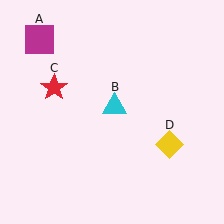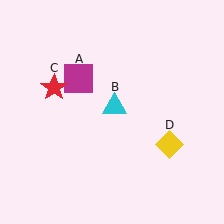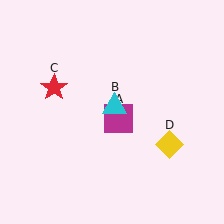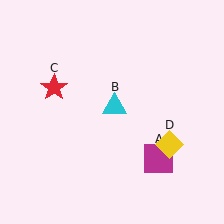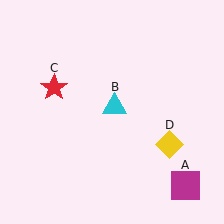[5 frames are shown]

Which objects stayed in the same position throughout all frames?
Cyan triangle (object B) and red star (object C) and yellow diamond (object D) remained stationary.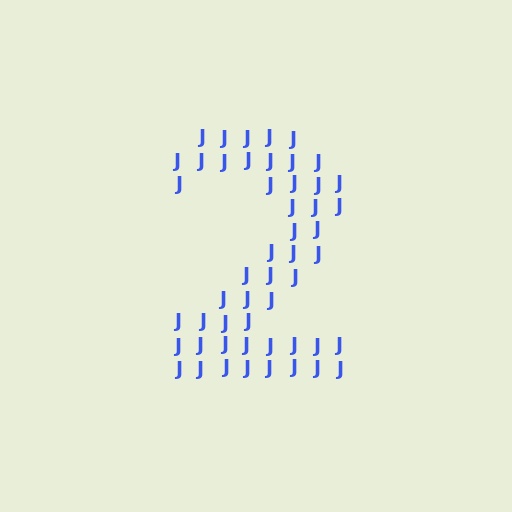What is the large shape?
The large shape is the digit 2.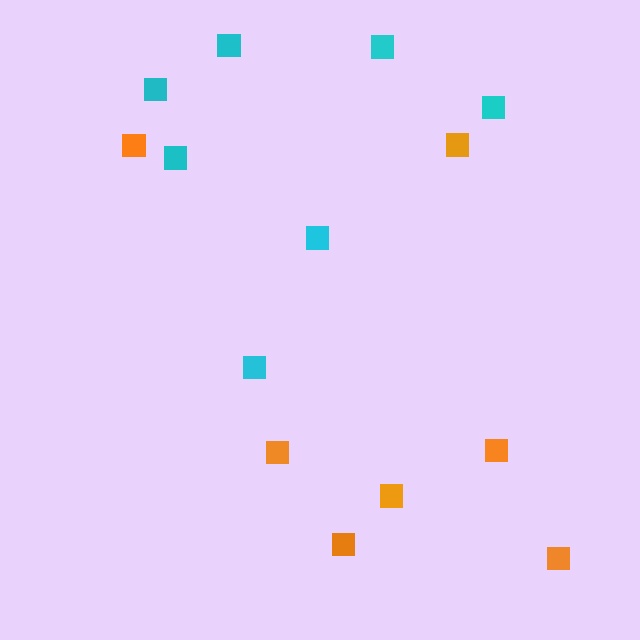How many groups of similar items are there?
There are 2 groups: one group of orange squares (7) and one group of cyan squares (7).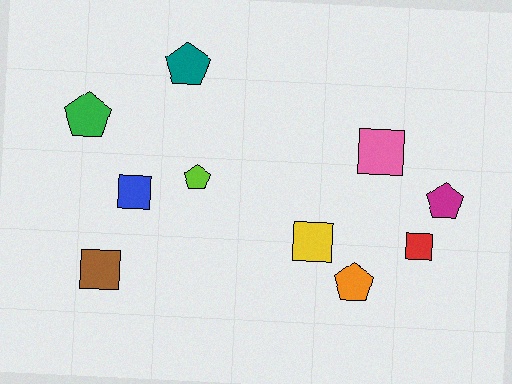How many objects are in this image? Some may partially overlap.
There are 10 objects.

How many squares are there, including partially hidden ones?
There are 5 squares.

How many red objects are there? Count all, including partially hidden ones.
There is 1 red object.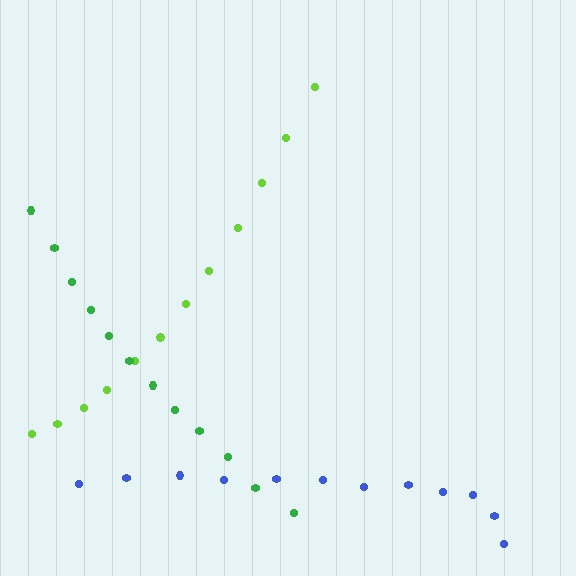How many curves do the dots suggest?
There are 3 distinct paths.